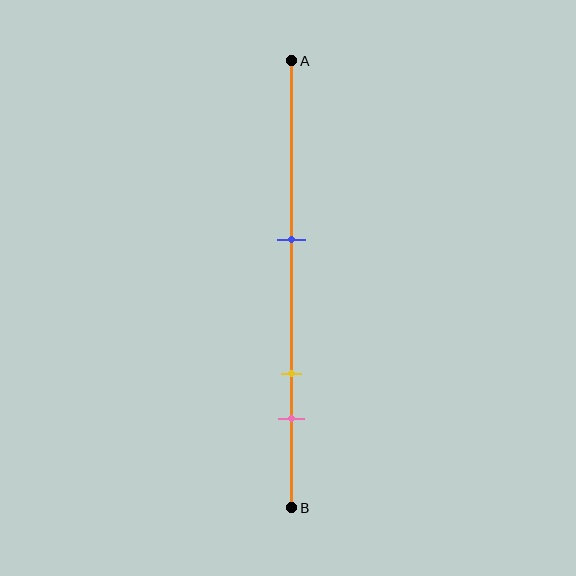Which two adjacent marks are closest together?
The yellow and pink marks are the closest adjacent pair.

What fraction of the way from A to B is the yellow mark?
The yellow mark is approximately 70% (0.7) of the way from A to B.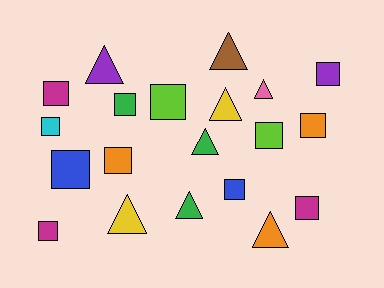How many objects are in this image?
There are 20 objects.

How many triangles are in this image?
There are 8 triangles.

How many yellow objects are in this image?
There are 2 yellow objects.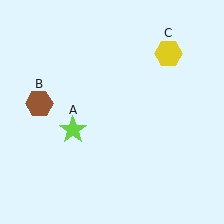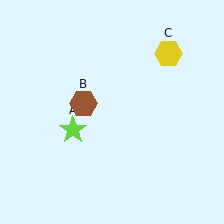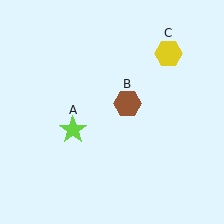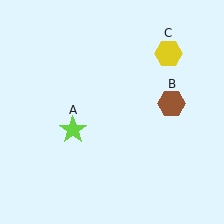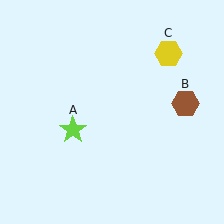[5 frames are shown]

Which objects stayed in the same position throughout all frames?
Lime star (object A) and yellow hexagon (object C) remained stationary.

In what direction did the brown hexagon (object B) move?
The brown hexagon (object B) moved right.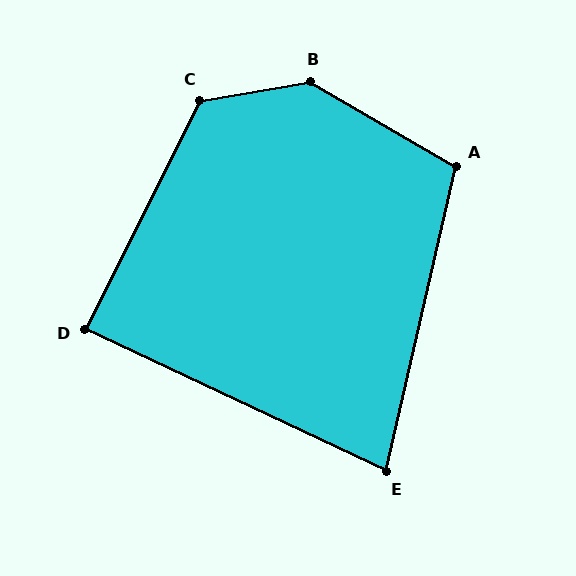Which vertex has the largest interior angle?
B, at approximately 140 degrees.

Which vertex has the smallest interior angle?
E, at approximately 78 degrees.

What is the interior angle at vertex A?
Approximately 107 degrees (obtuse).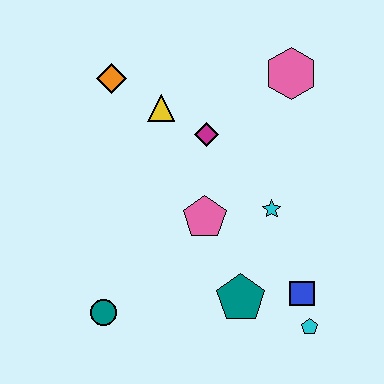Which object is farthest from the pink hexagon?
The teal circle is farthest from the pink hexagon.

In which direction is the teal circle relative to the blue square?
The teal circle is to the left of the blue square.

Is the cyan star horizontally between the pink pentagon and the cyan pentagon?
Yes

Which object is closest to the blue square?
The cyan pentagon is closest to the blue square.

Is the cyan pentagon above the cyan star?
No